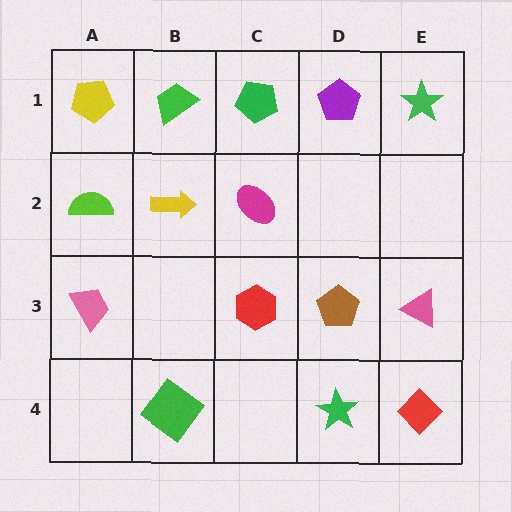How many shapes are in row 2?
3 shapes.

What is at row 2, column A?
A lime semicircle.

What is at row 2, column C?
A magenta ellipse.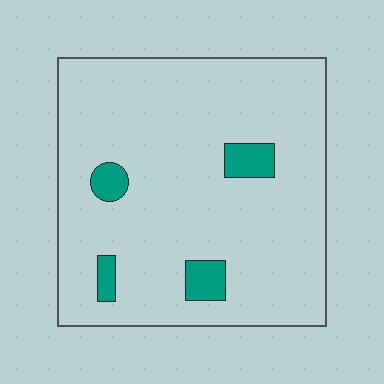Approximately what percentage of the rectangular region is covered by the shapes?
Approximately 10%.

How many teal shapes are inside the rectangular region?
4.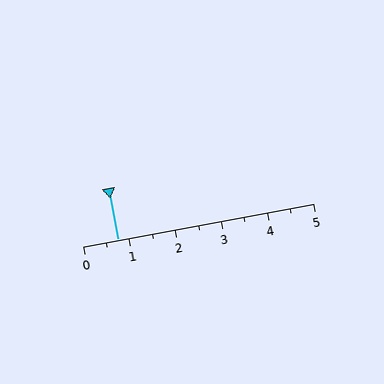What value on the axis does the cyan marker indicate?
The marker indicates approximately 0.8.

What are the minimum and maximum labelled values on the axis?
The axis runs from 0 to 5.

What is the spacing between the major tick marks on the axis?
The major ticks are spaced 1 apart.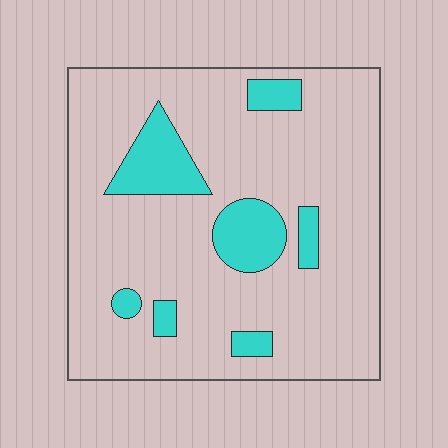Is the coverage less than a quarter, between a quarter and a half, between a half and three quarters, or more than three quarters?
Less than a quarter.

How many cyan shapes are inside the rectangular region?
7.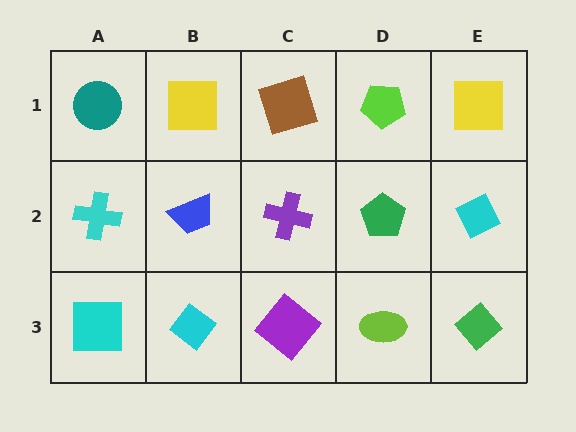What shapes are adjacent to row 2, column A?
A teal circle (row 1, column A), a cyan square (row 3, column A), a blue trapezoid (row 2, column B).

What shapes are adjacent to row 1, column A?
A cyan cross (row 2, column A), a yellow square (row 1, column B).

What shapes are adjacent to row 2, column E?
A yellow square (row 1, column E), a green diamond (row 3, column E), a green pentagon (row 2, column D).